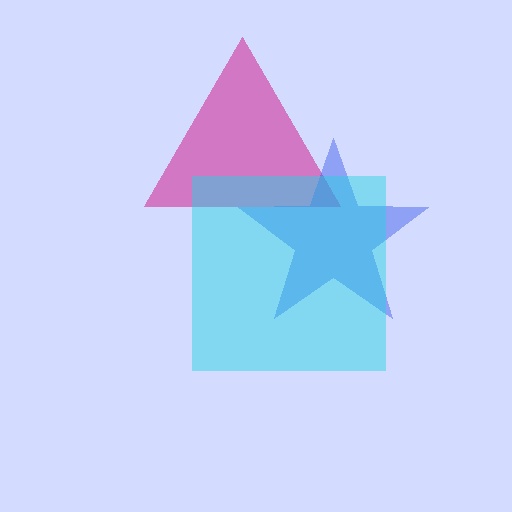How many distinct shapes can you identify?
There are 3 distinct shapes: a magenta triangle, a blue star, a cyan square.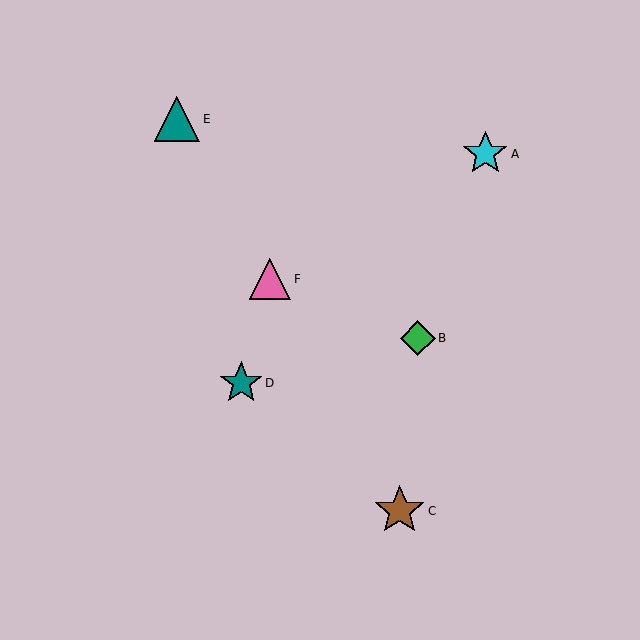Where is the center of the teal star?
The center of the teal star is at (241, 383).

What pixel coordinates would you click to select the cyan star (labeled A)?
Click at (485, 154) to select the cyan star A.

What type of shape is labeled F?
Shape F is a pink triangle.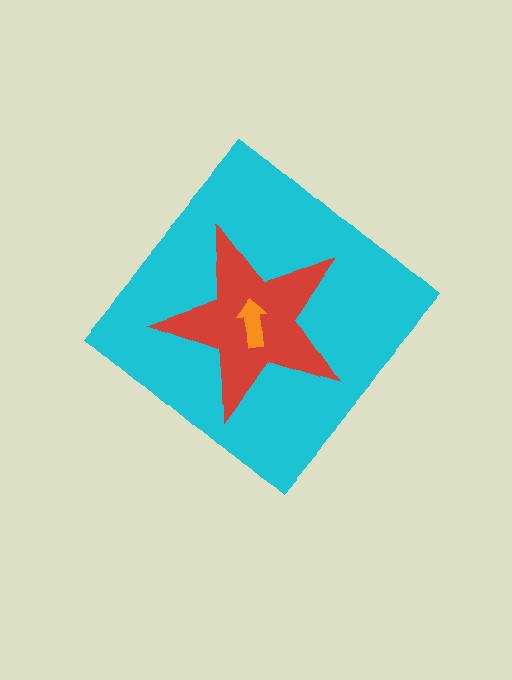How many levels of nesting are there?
3.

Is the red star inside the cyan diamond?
Yes.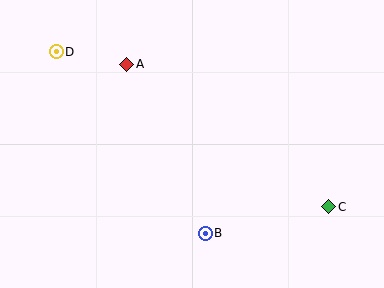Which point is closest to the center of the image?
Point B at (205, 233) is closest to the center.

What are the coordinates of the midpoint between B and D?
The midpoint between B and D is at (131, 143).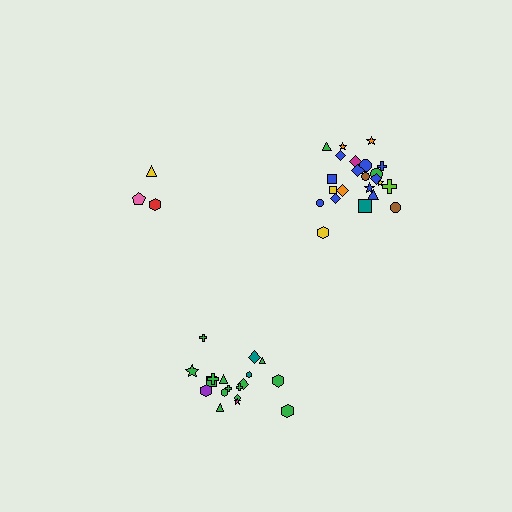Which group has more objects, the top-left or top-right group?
The top-right group.